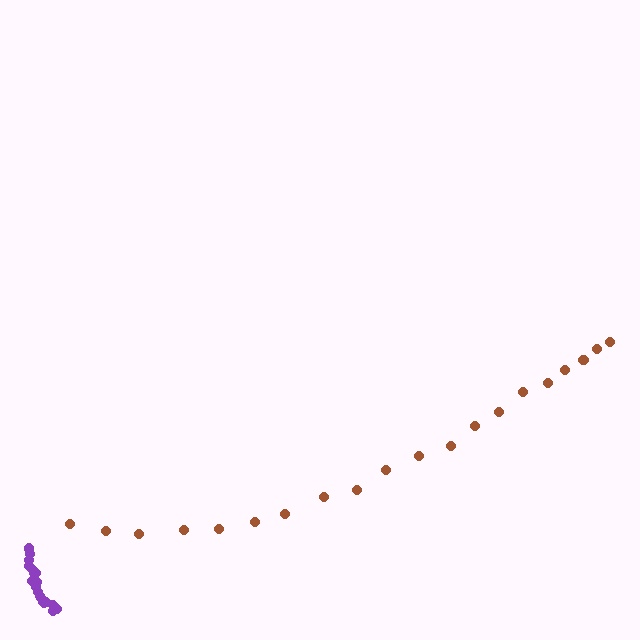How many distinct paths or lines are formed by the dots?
There are 2 distinct paths.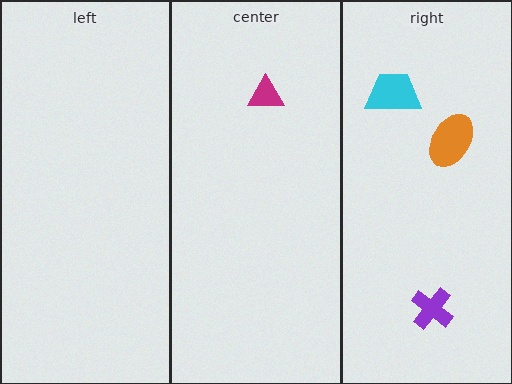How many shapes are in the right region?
3.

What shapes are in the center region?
The magenta triangle.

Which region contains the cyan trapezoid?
The right region.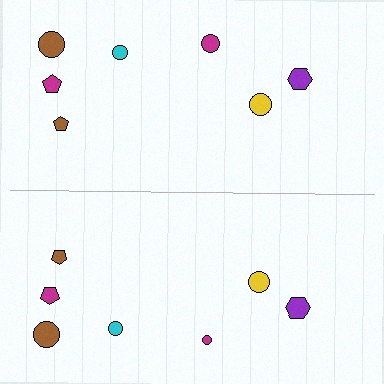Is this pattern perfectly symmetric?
No, the pattern is not perfectly symmetric. The magenta circle on the bottom side has a different size than its mirror counterpart.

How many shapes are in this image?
There are 14 shapes in this image.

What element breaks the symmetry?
The magenta circle on the bottom side has a different size than its mirror counterpart.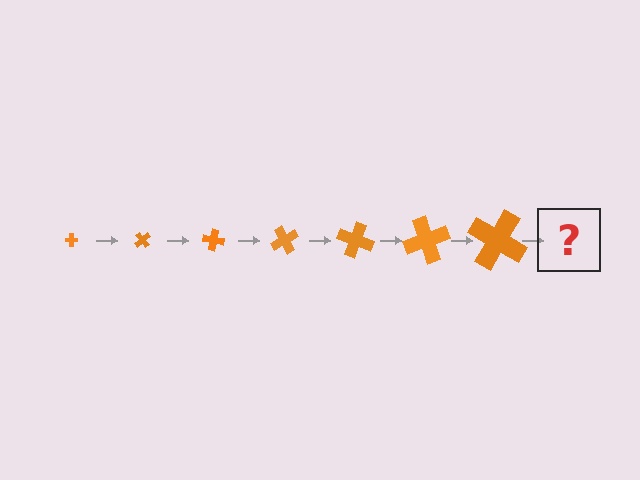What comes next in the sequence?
The next element should be a cross, larger than the previous one and rotated 350 degrees from the start.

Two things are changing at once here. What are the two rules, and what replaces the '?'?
The two rules are that the cross grows larger each step and it rotates 50 degrees each step. The '?' should be a cross, larger than the previous one and rotated 350 degrees from the start.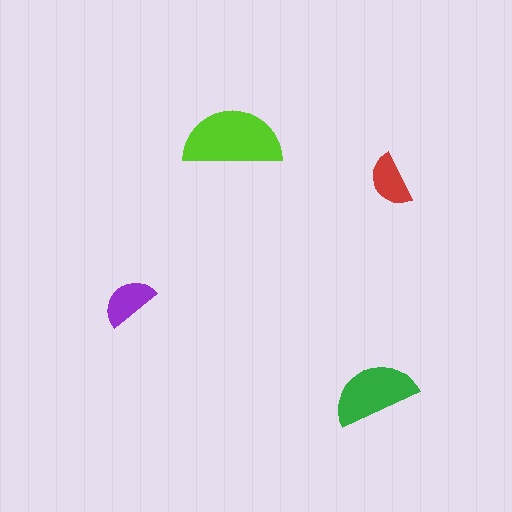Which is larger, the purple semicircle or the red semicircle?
The purple one.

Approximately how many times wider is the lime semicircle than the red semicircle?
About 2 times wider.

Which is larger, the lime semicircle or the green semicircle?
The lime one.